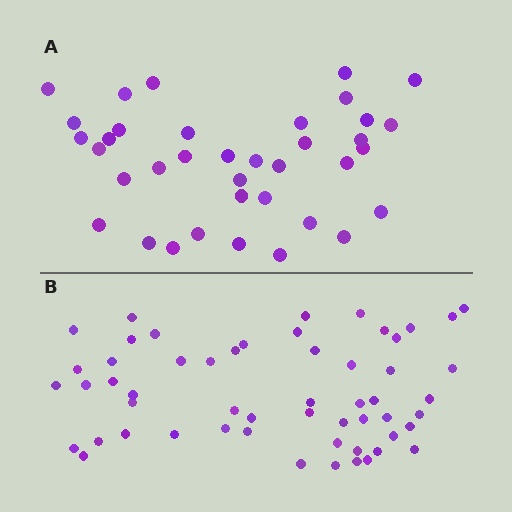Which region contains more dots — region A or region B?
Region B (the bottom region) has more dots.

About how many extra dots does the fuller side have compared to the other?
Region B has approximately 20 more dots than region A.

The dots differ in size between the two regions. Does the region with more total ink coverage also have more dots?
No. Region A has more total ink coverage because its dots are larger, but region B actually contains more individual dots. Total area can be misleading — the number of items is what matters here.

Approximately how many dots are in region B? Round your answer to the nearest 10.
About 60 dots. (The exact count is 55, which rounds to 60.)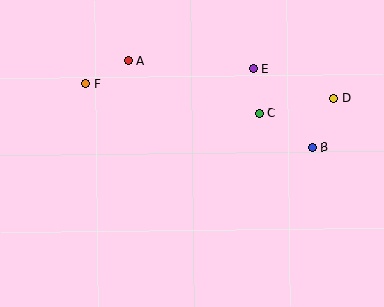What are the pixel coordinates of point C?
Point C is at (259, 113).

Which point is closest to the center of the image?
Point C at (259, 113) is closest to the center.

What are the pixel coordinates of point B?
Point B is at (312, 147).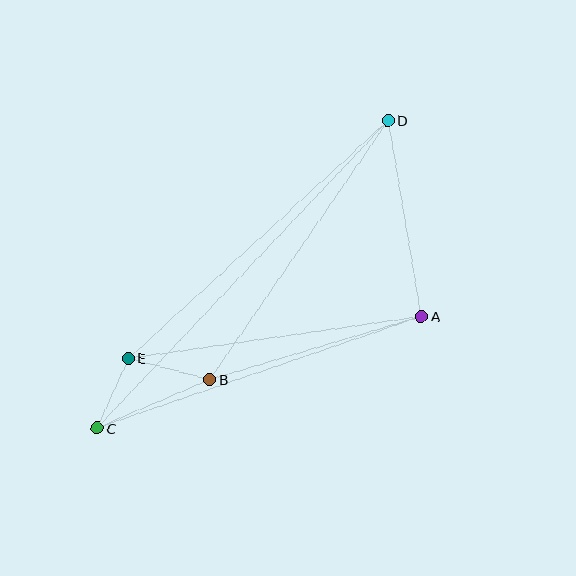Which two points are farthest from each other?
Points C and D are farthest from each other.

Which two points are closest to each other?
Points C and E are closest to each other.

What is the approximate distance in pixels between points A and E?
The distance between A and E is approximately 296 pixels.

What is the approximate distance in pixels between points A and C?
The distance between A and C is approximately 343 pixels.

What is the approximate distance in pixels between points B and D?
The distance between B and D is approximately 315 pixels.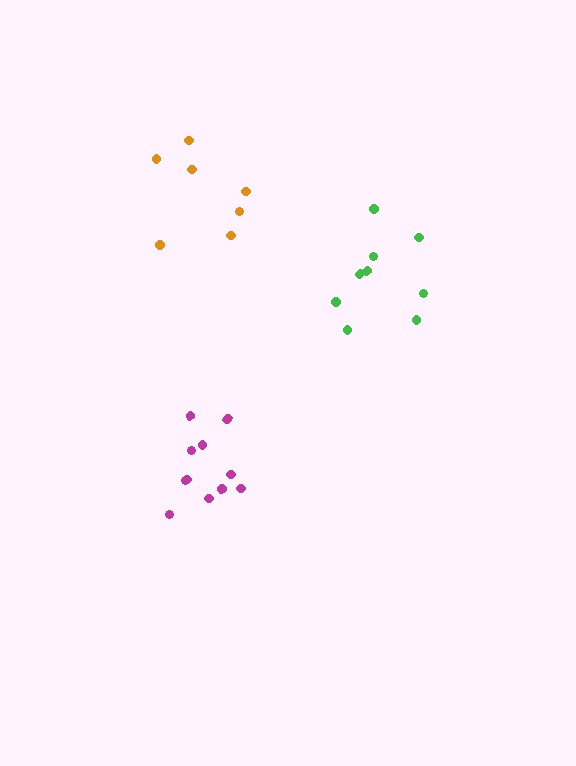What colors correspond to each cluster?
The clusters are colored: magenta, orange, green.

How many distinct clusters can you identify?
There are 3 distinct clusters.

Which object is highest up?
The orange cluster is topmost.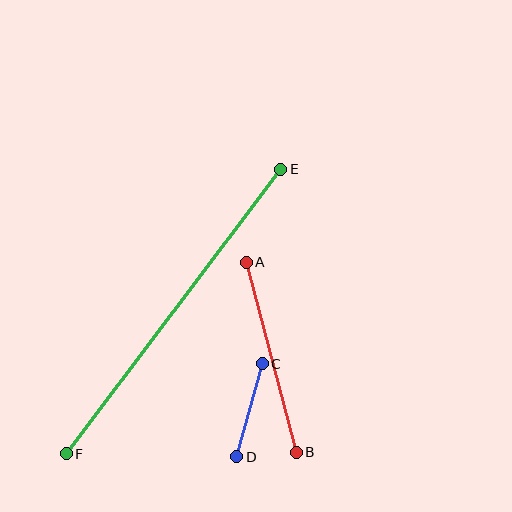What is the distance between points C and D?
The distance is approximately 97 pixels.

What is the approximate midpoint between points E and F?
The midpoint is at approximately (174, 311) pixels.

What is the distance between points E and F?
The distance is approximately 357 pixels.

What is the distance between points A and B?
The distance is approximately 196 pixels.